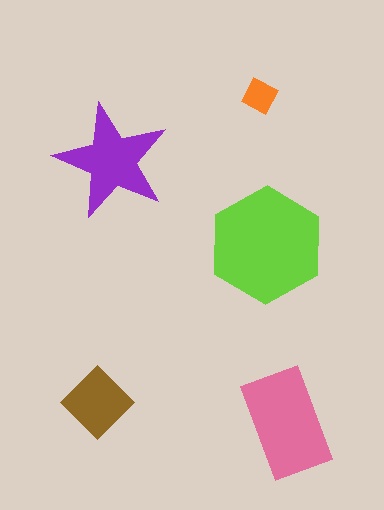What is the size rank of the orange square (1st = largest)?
5th.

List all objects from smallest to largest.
The orange square, the brown diamond, the purple star, the pink rectangle, the lime hexagon.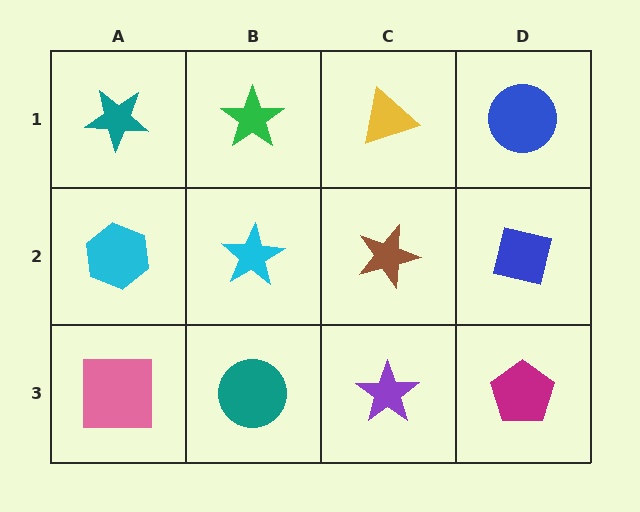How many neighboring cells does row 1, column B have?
3.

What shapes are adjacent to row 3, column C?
A brown star (row 2, column C), a teal circle (row 3, column B), a magenta pentagon (row 3, column D).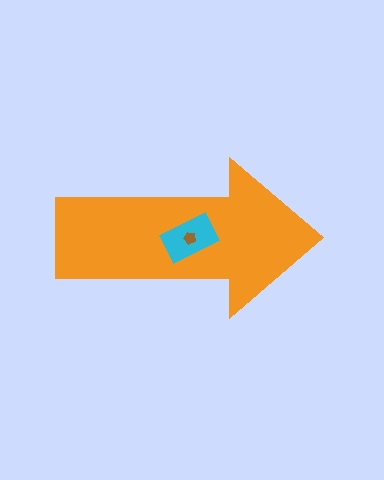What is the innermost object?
The brown pentagon.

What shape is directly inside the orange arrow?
The cyan rectangle.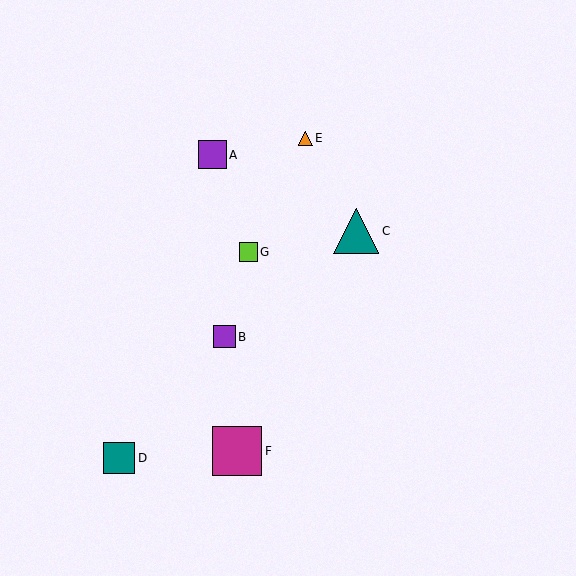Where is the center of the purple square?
The center of the purple square is at (212, 155).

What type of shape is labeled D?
Shape D is a teal square.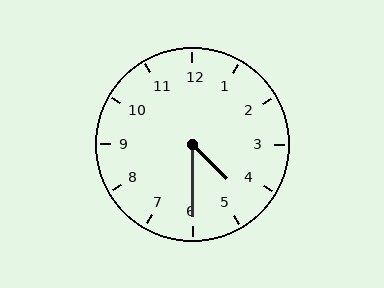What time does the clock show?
4:30.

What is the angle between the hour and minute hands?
Approximately 45 degrees.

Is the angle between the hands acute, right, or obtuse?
It is acute.